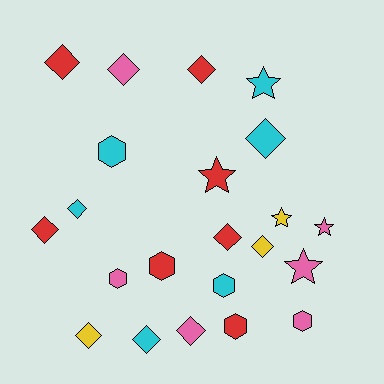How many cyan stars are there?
There is 1 cyan star.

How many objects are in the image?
There are 22 objects.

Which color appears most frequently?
Red, with 7 objects.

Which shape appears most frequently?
Diamond, with 11 objects.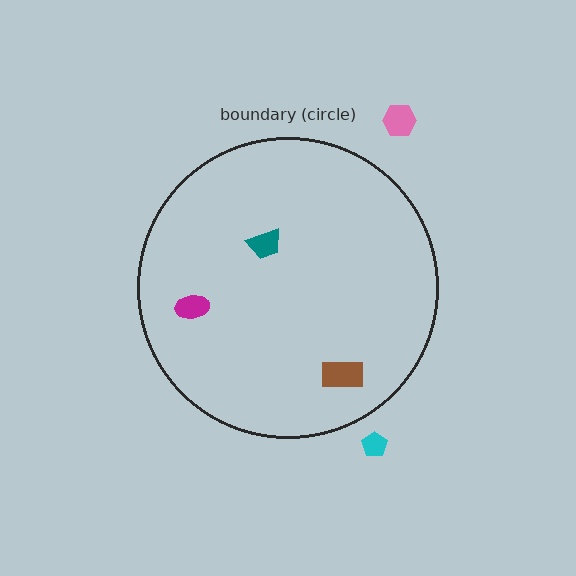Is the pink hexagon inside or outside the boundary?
Outside.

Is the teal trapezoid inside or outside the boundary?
Inside.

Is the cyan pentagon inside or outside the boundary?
Outside.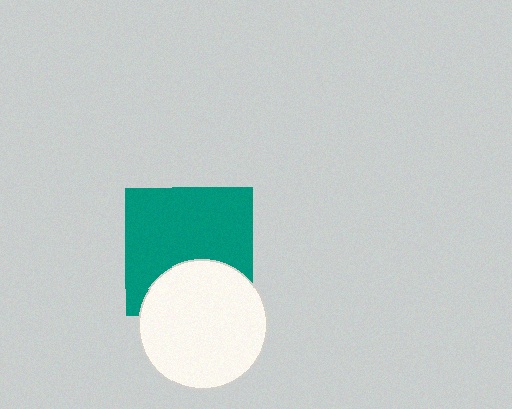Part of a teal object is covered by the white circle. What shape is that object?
It is a square.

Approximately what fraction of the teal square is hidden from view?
Roughly 32% of the teal square is hidden behind the white circle.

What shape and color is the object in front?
The object in front is a white circle.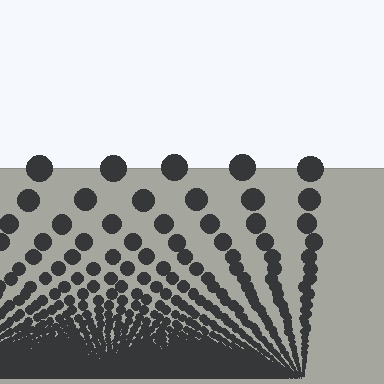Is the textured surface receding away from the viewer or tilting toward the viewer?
The surface appears to tilt toward the viewer. Texture elements get larger and sparser toward the top.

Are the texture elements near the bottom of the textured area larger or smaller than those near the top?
Smaller. The gradient is inverted — elements near the bottom are smaller and denser.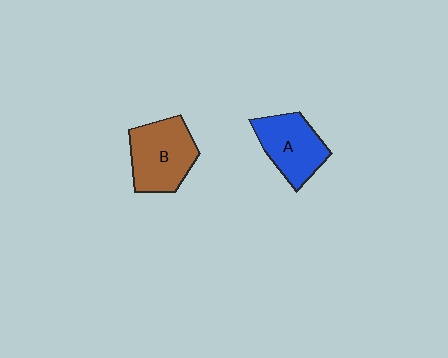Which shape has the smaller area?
Shape A (blue).